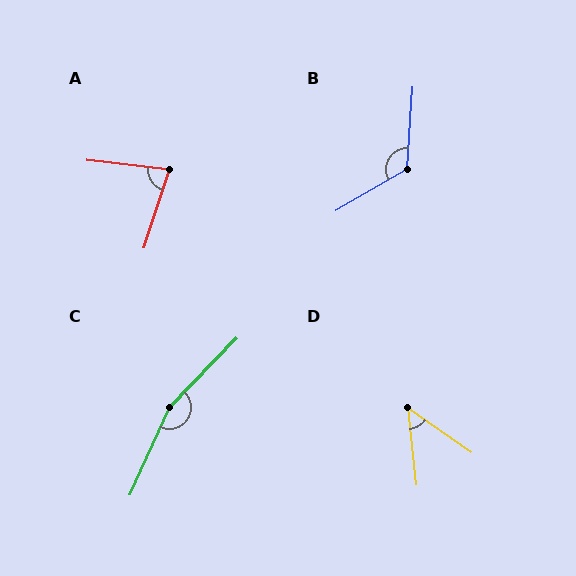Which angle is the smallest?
D, at approximately 49 degrees.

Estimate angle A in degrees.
Approximately 79 degrees.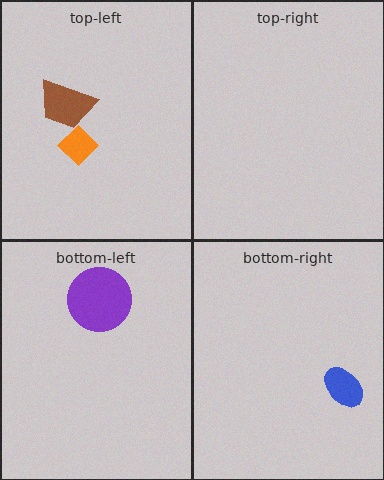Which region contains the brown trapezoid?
The top-left region.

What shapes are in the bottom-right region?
The blue ellipse.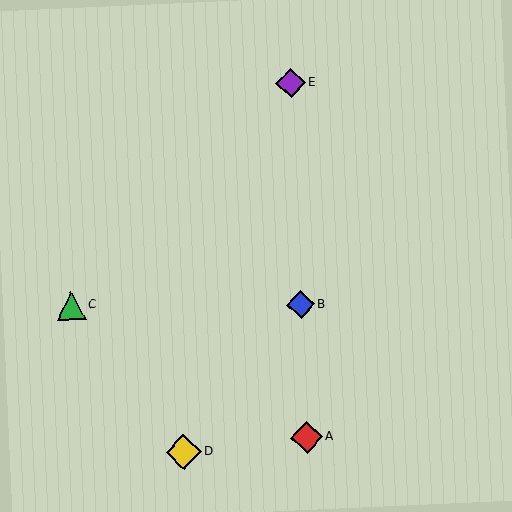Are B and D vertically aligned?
No, B is at x≈301 and D is at x≈184.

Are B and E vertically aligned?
Yes, both are at x≈301.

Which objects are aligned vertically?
Objects A, B, E are aligned vertically.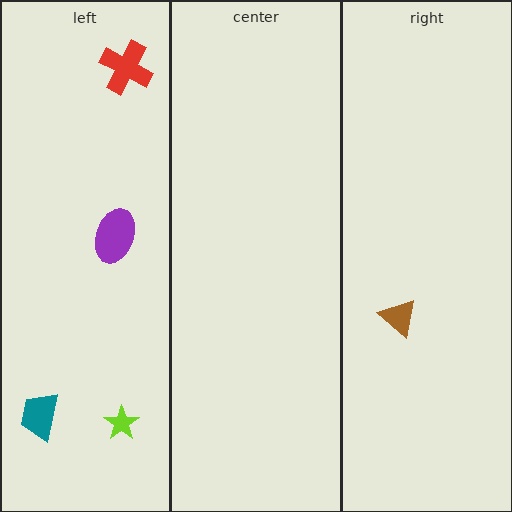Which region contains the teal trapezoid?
The left region.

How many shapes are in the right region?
1.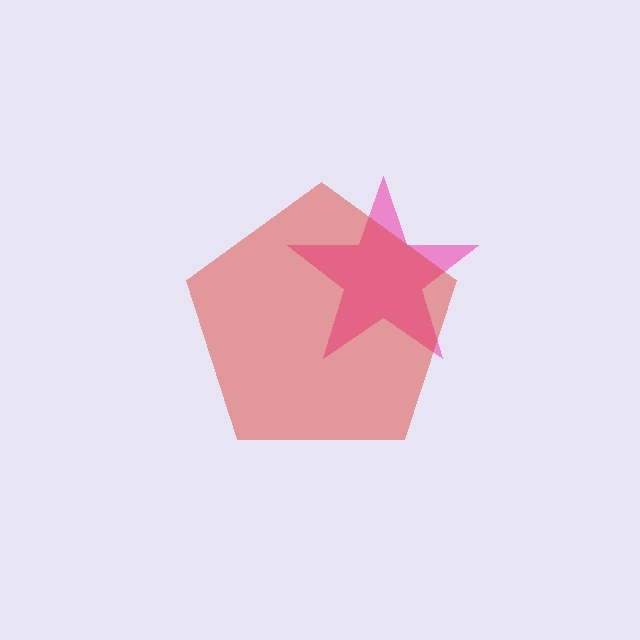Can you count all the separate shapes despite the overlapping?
Yes, there are 2 separate shapes.